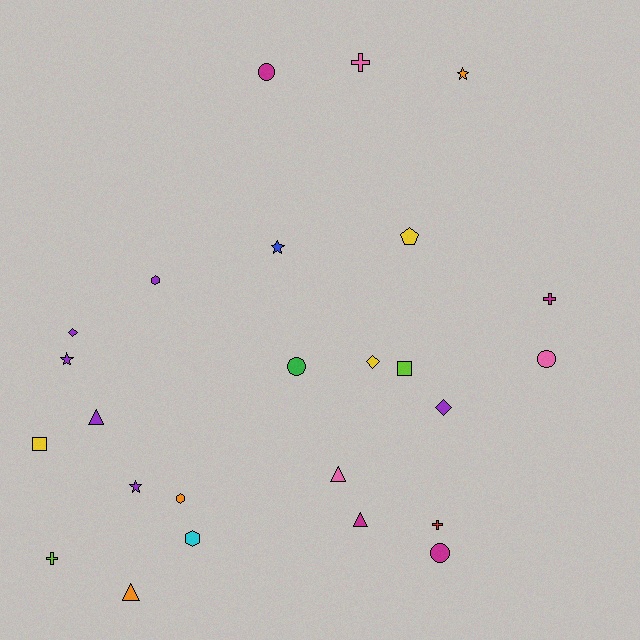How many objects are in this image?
There are 25 objects.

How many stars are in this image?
There are 4 stars.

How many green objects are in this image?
There is 1 green object.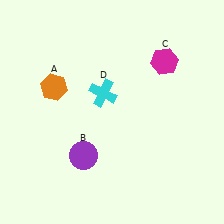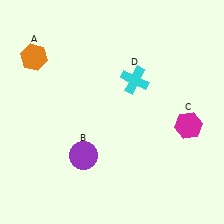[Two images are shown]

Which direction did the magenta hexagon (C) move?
The magenta hexagon (C) moved down.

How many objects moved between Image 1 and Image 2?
3 objects moved between the two images.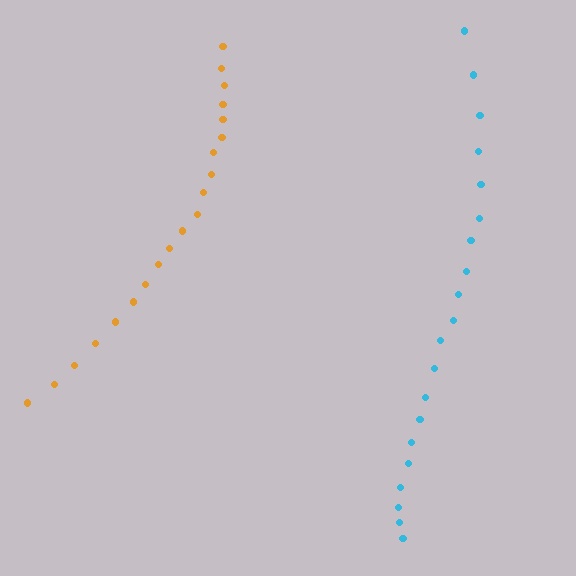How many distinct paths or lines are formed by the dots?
There are 2 distinct paths.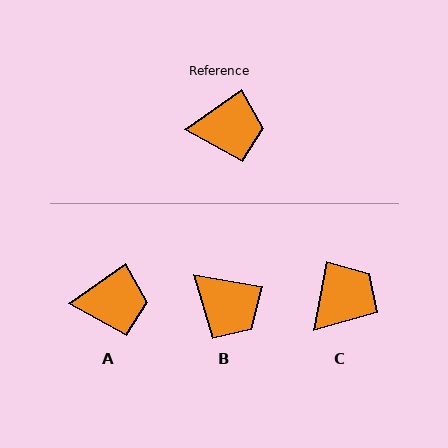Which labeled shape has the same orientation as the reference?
A.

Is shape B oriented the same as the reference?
No, it is off by about 44 degrees.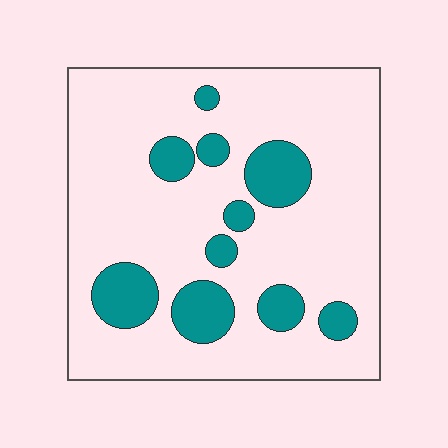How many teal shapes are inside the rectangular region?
10.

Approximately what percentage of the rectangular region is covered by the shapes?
Approximately 20%.